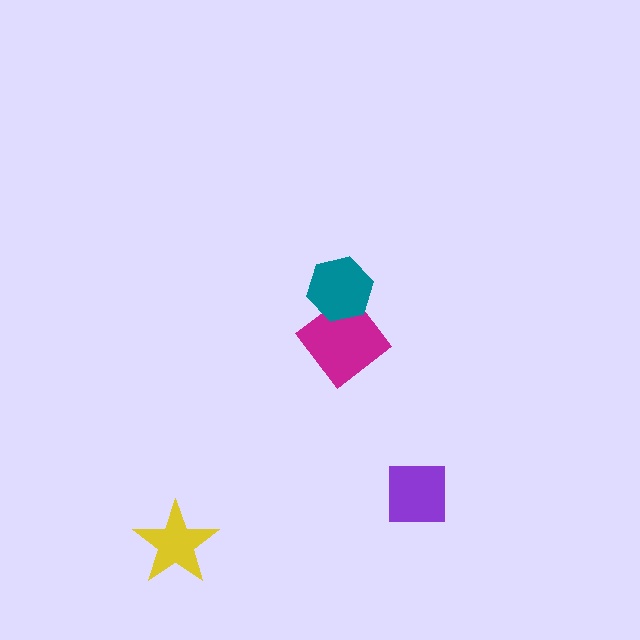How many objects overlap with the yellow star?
0 objects overlap with the yellow star.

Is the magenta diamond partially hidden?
Yes, it is partially covered by another shape.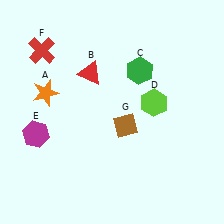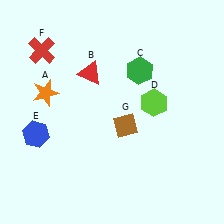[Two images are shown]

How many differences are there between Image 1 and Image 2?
There is 1 difference between the two images.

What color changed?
The hexagon (E) changed from magenta in Image 1 to blue in Image 2.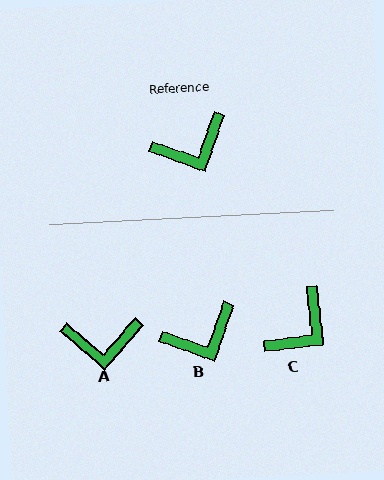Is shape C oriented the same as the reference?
No, it is off by about 26 degrees.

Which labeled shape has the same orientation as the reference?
B.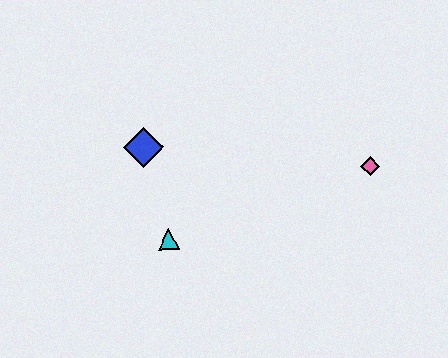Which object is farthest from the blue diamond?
The pink diamond is farthest from the blue diamond.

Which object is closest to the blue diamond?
The cyan triangle is closest to the blue diamond.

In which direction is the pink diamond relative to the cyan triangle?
The pink diamond is to the right of the cyan triangle.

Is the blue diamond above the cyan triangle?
Yes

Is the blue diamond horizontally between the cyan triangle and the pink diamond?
No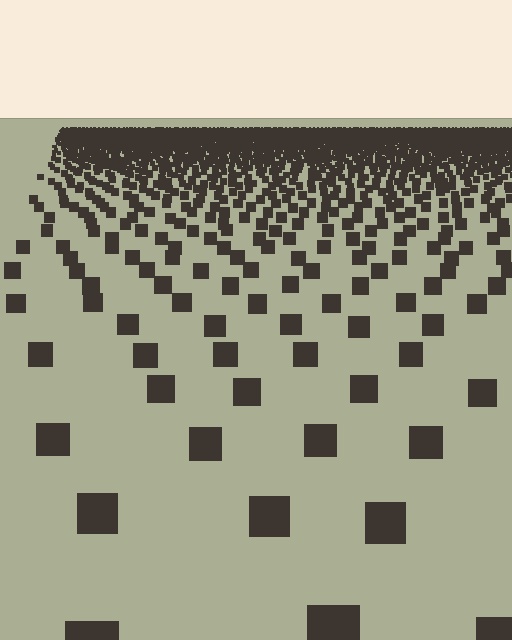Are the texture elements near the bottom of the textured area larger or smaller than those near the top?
Larger. Near the bottom, elements are closer to the viewer and appear at a bigger on-screen size.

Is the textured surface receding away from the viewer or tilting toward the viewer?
The surface is receding away from the viewer. Texture elements get smaller and denser toward the top.